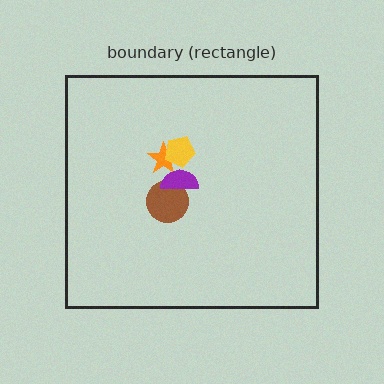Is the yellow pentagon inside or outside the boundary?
Inside.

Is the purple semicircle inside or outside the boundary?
Inside.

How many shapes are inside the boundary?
4 inside, 0 outside.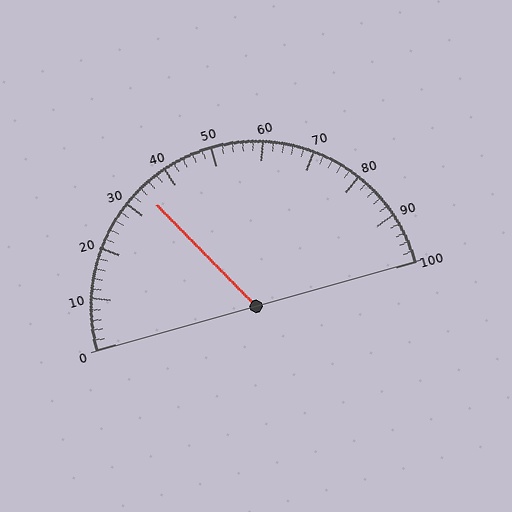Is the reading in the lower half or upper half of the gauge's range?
The reading is in the lower half of the range (0 to 100).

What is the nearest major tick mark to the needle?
The nearest major tick mark is 30.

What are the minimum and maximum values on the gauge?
The gauge ranges from 0 to 100.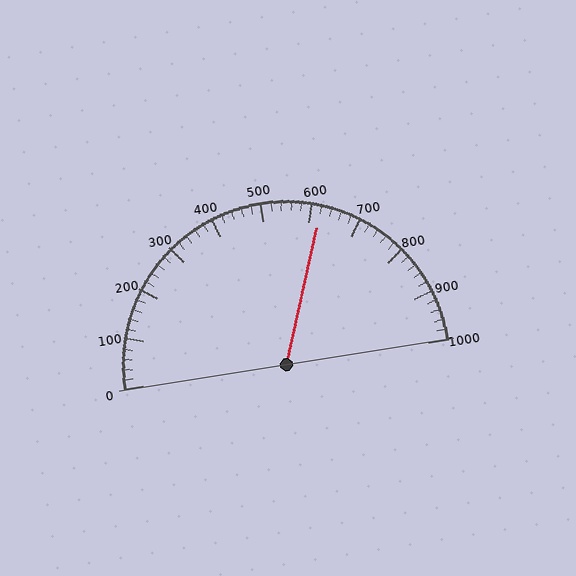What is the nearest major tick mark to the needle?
The nearest major tick mark is 600.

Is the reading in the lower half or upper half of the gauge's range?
The reading is in the upper half of the range (0 to 1000).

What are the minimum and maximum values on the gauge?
The gauge ranges from 0 to 1000.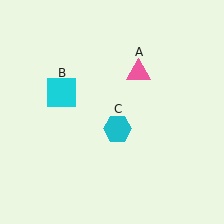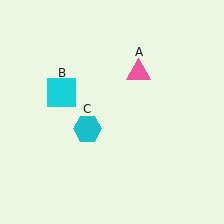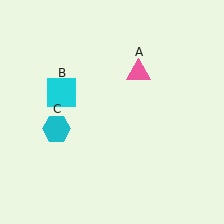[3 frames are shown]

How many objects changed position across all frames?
1 object changed position: cyan hexagon (object C).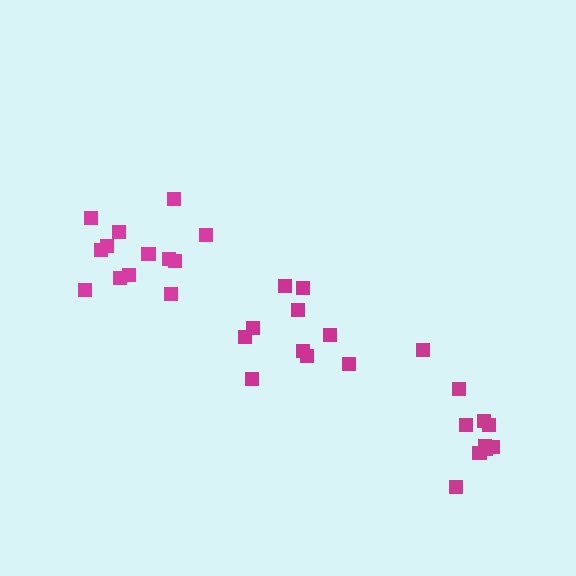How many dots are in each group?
Group 1: 10 dots, Group 2: 10 dots, Group 3: 13 dots (33 total).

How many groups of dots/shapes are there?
There are 3 groups.